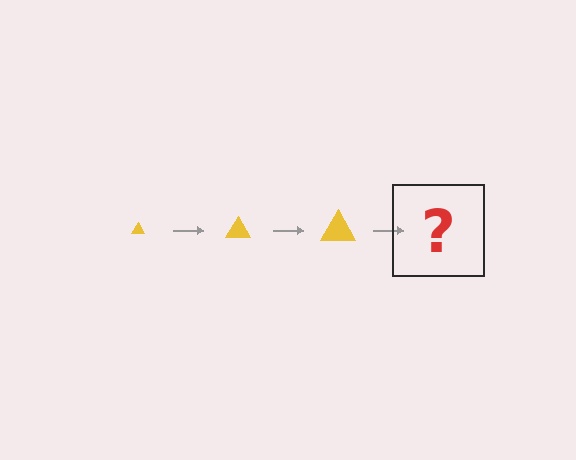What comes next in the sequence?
The next element should be a yellow triangle, larger than the previous one.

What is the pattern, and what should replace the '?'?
The pattern is that the triangle gets progressively larger each step. The '?' should be a yellow triangle, larger than the previous one.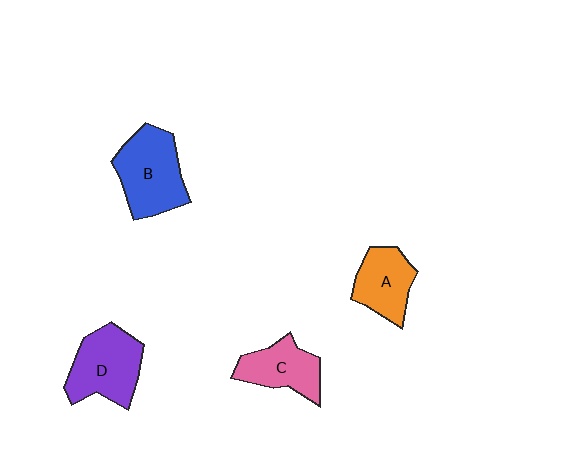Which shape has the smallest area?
Shape C (pink).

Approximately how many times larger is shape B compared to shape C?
Approximately 1.4 times.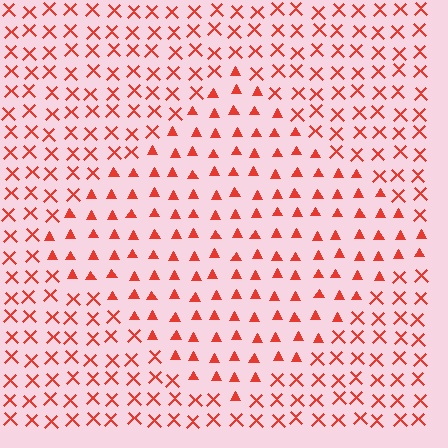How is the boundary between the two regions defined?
The boundary is defined by a change in element shape: triangles inside vs. X marks outside. All elements share the same color and spacing.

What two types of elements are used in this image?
The image uses triangles inside the diamond region and X marks outside it.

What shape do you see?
I see a diamond.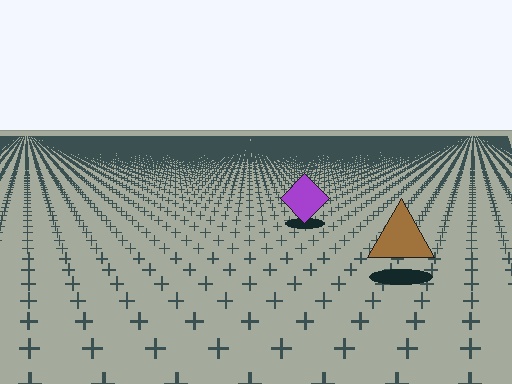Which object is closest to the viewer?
The brown triangle is closest. The texture marks near it are larger and more spread out.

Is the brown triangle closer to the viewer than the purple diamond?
Yes. The brown triangle is closer — you can tell from the texture gradient: the ground texture is coarser near it.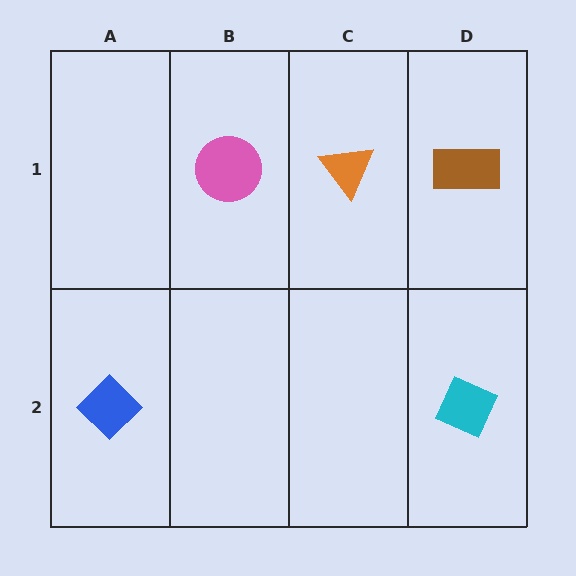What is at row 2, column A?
A blue diamond.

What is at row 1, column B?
A pink circle.